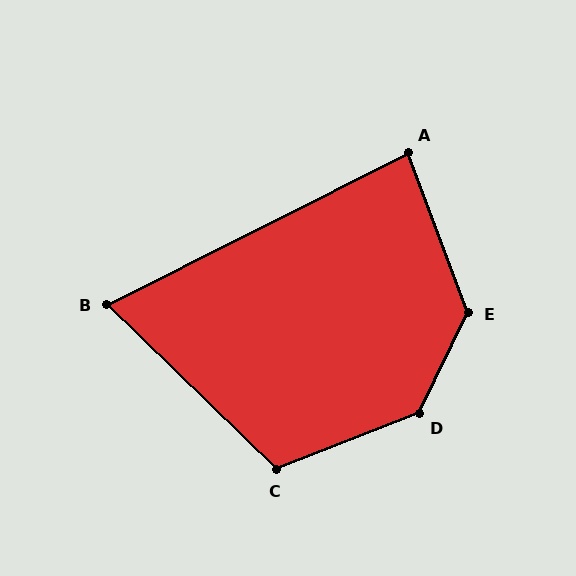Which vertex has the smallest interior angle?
B, at approximately 71 degrees.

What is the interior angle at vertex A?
Approximately 84 degrees (acute).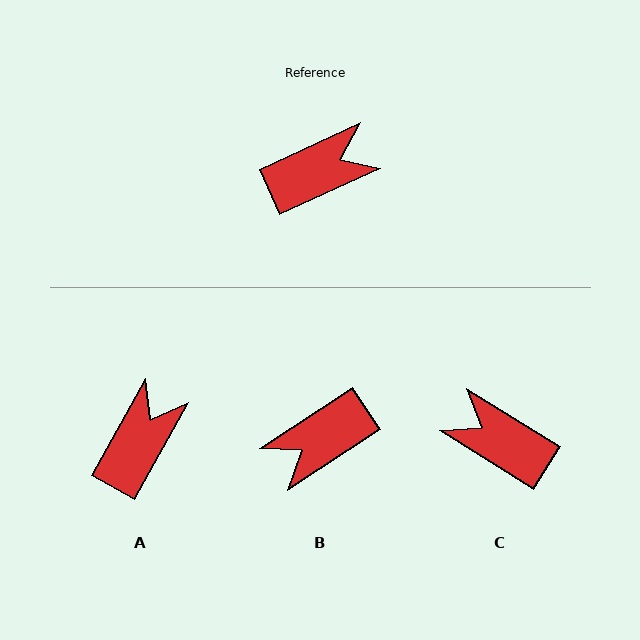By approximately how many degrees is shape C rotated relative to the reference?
Approximately 123 degrees counter-clockwise.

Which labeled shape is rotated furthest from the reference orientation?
B, about 172 degrees away.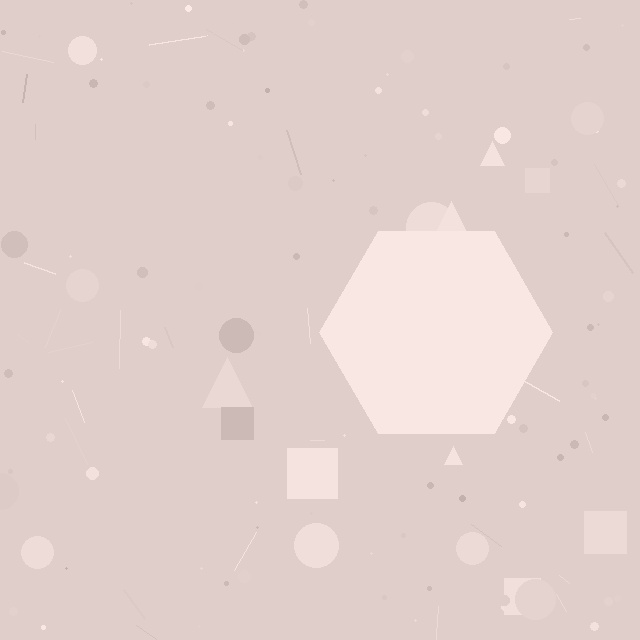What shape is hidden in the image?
A hexagon is hidden in the image.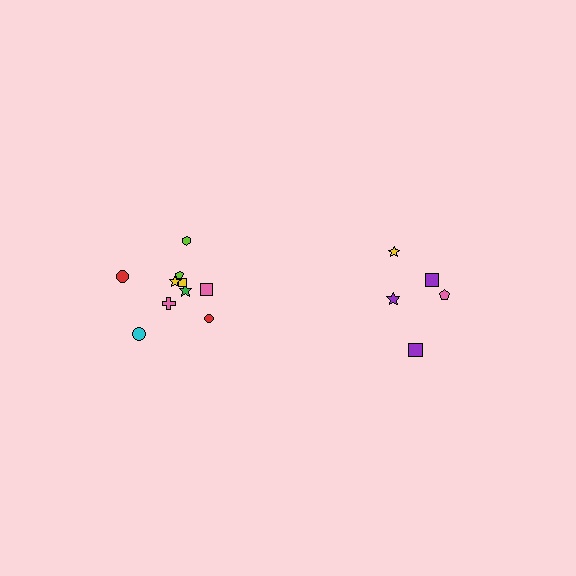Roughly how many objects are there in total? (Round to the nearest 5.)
Roughly 15 objects in total.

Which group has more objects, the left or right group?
The left group.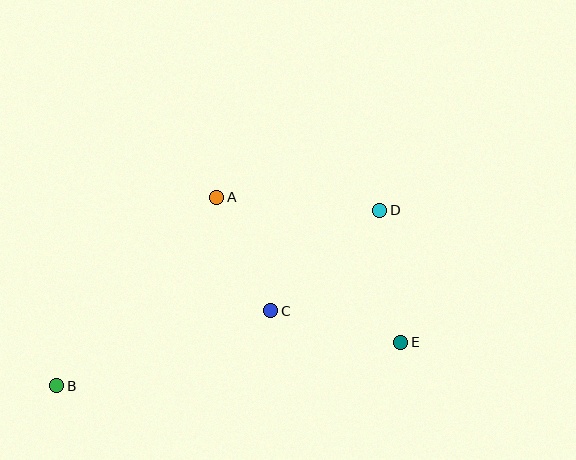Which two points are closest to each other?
Points A and C are closest to each other.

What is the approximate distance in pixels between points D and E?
The distance between D and E is approximately 134 pixels.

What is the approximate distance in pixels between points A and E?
The distance between A and E is approximately 234 pixels.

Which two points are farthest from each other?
Points B and D are farthest from each other.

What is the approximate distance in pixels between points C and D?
The distance between C and D is approximately 148 pixels.